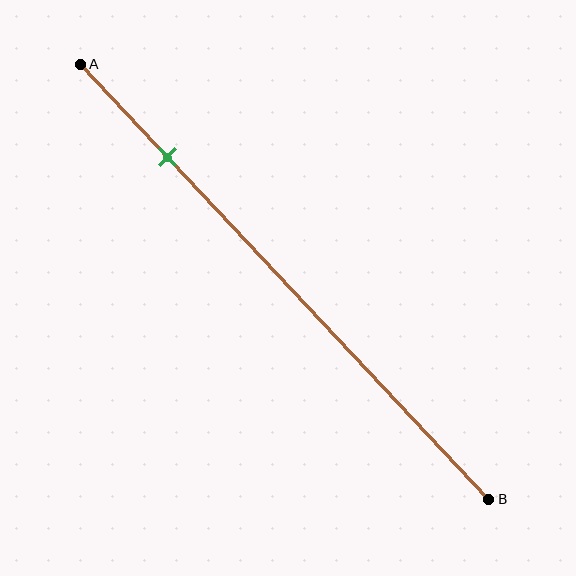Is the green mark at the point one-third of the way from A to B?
No, the mark is at about 20% from A, not at the 33% one-third point.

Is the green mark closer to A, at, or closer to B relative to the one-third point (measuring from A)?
The green mark is closer to point A than the one-third point of segment AB.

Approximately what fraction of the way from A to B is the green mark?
The green mark is approximately 20% of the way from A to B.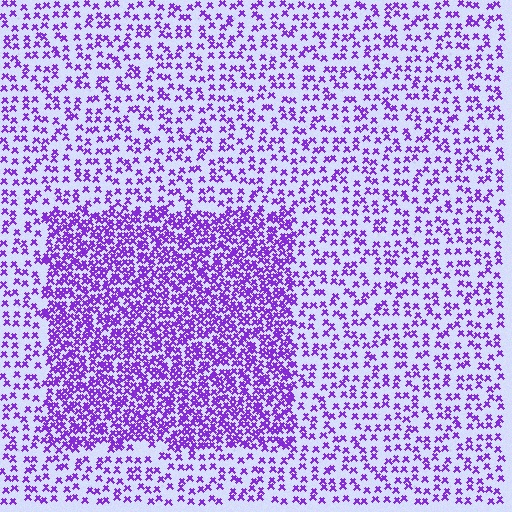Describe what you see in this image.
The image contains small purple elements arranged at two different densities. A rectangle-shaped region is visible where the elements are more densely packed than the surrounding area.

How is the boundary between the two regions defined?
The boundary is defined by a change in element density (approximately 2.3x ratio). All elements are the same color, size, and shape.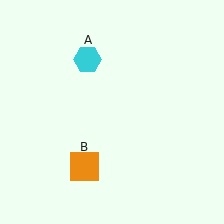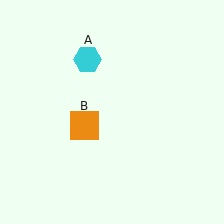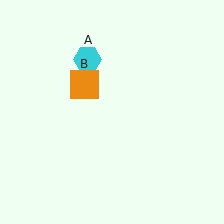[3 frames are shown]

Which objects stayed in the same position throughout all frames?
Cyan hexagon (object A) remained stationary.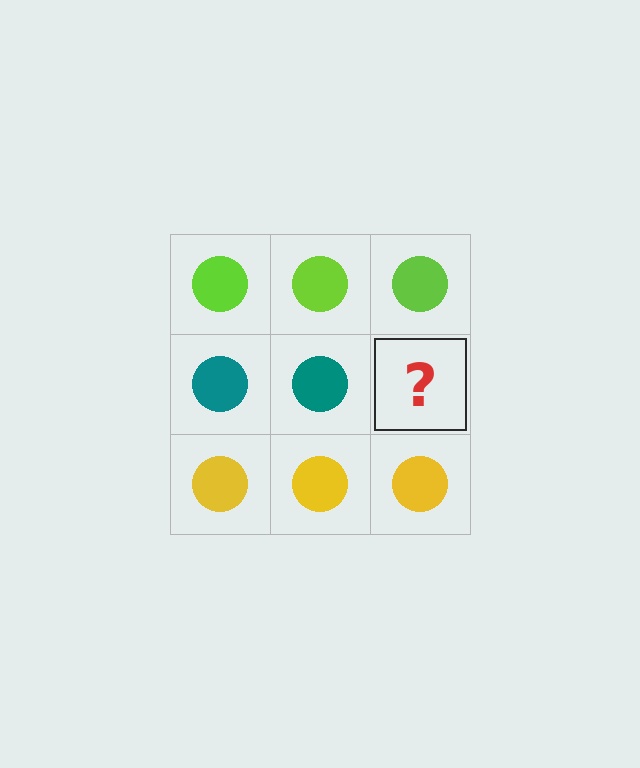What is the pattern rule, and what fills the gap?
The rule is that each row has a consistent color. The gap should be filled with a teal circle.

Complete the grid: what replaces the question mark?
The question mark should be replaced with a teal circle.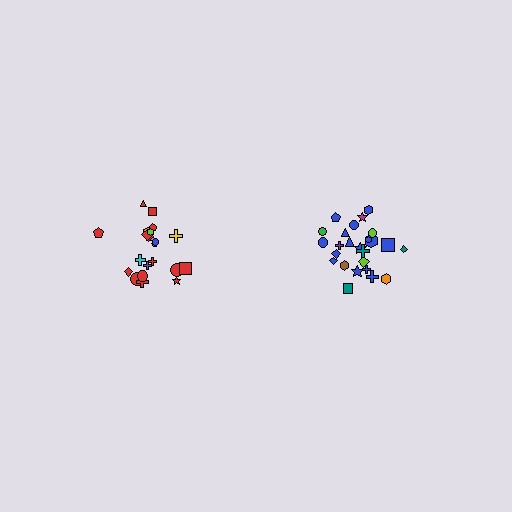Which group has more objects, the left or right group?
The right group.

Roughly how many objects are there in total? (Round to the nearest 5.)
Roughly 45 objects in total.